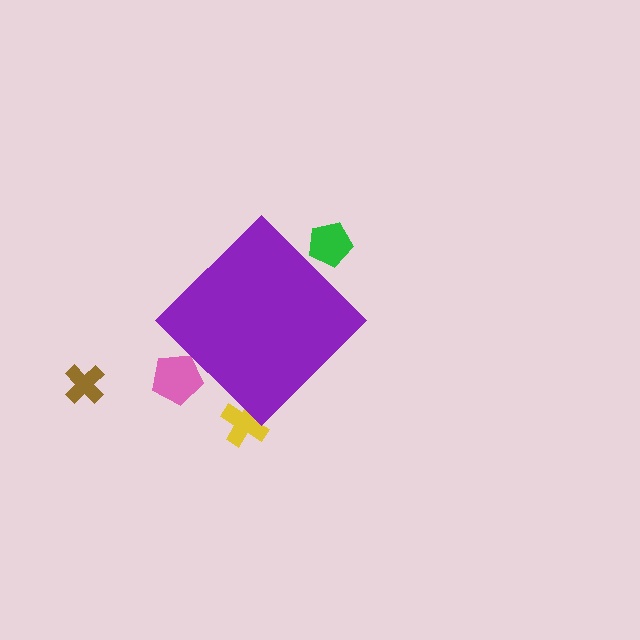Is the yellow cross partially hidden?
Yes, the yellow cross is partially hidden behind the purple diamond.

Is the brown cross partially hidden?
No, the brown cross is fully visible.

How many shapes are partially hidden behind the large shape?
3 shapes are partially hidden.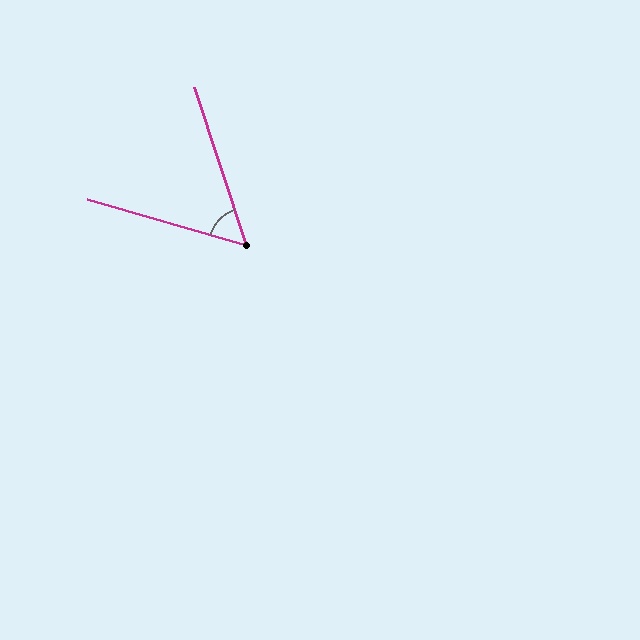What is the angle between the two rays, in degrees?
Approximately 56 degrees.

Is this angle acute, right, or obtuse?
It is acute.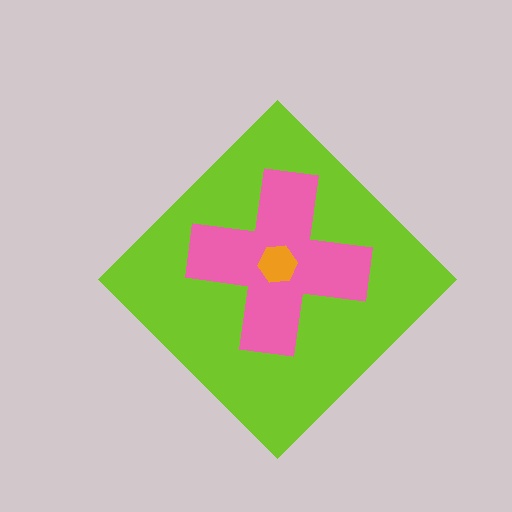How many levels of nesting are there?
3.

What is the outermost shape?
The lime diamond.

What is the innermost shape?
The orange hexagon.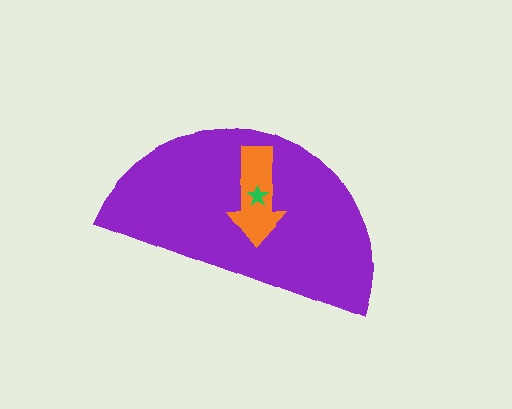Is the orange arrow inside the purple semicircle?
Yes.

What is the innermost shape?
The green star.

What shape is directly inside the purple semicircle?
The orange arrow.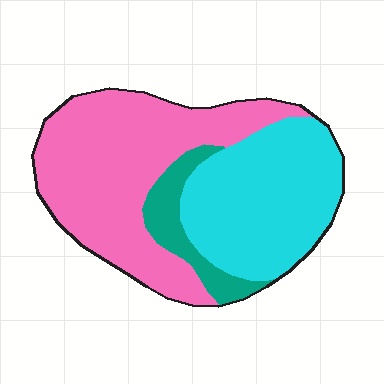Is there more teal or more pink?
Pink.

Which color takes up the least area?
Teal, at roughly 10%.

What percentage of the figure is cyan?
Cyan takes up about three eighths (3/8) of the figure.